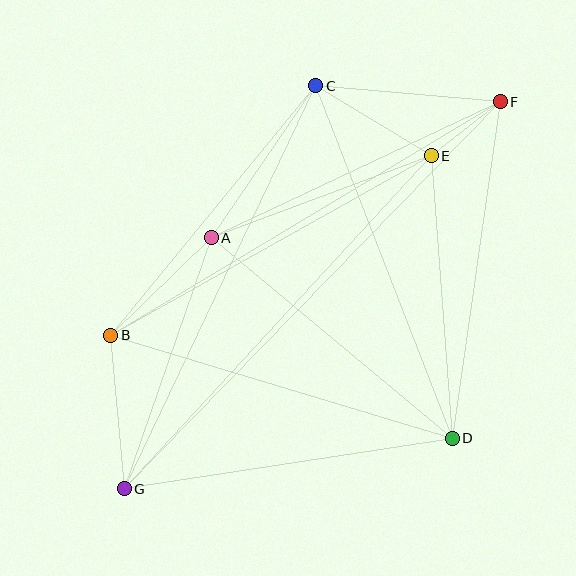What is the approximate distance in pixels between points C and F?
The distance between C and F is approximately 185 pixels.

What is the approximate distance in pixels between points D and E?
The distance between D and E is approximately 284 pixels.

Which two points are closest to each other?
Points E and F are closest to each other.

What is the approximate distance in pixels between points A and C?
The distance between A and C is approximately 185 pixels.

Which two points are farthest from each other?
Points F and G are farthest from each other.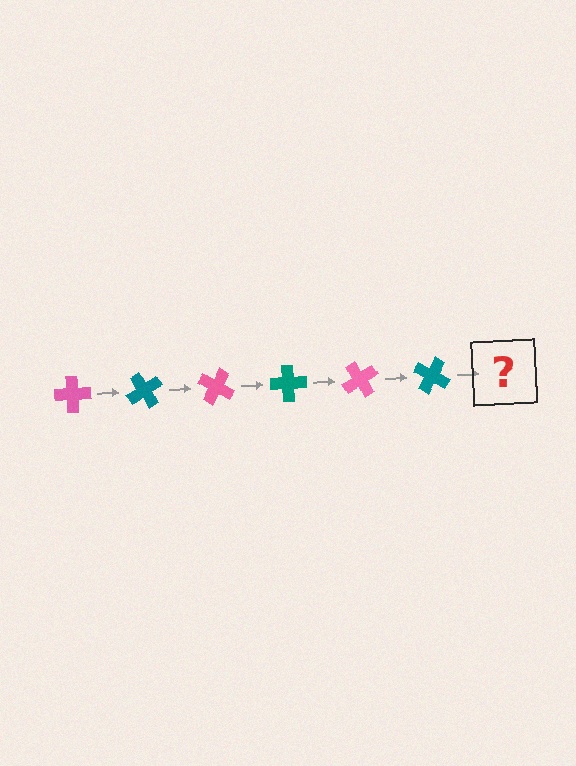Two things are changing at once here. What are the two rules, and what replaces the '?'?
The two rules are that it rotates 60 degrees each step and the color cycles through pink and teal. The '?' should be a pink cross, rotated 360 degrees from the start.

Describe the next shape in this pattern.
It should be a pink cross, rotated 360 degrees from the start.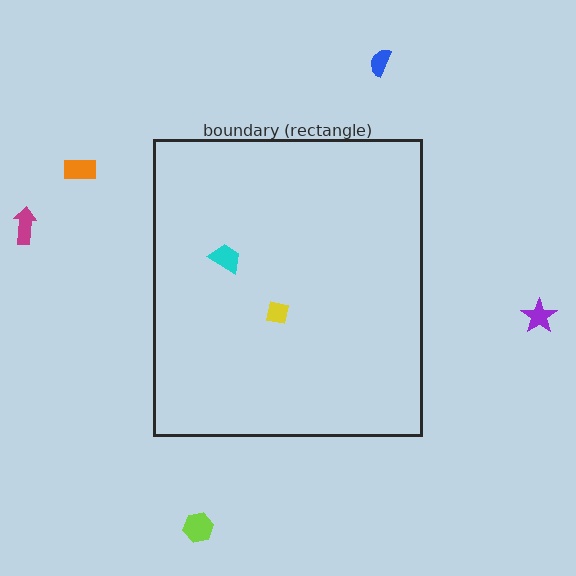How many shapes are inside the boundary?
2 inside, 5 outside.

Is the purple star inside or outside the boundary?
Outside.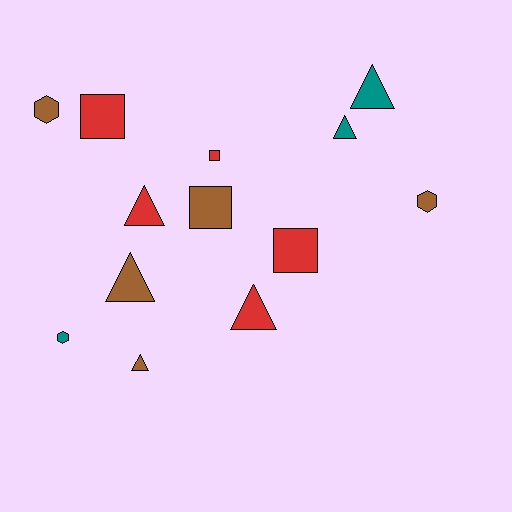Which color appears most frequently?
Brown, with 5 objects.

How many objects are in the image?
There are 13 objects.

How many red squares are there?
There are 3 red squares.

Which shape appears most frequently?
Triangle, with 6 objects.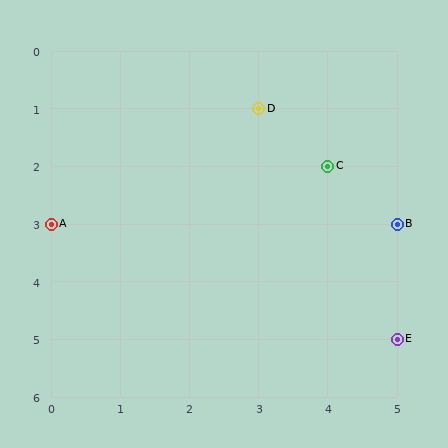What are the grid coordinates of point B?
Point B is at grid coordinates (5, 3).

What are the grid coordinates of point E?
Point E is at grid coordinates (5, 5).